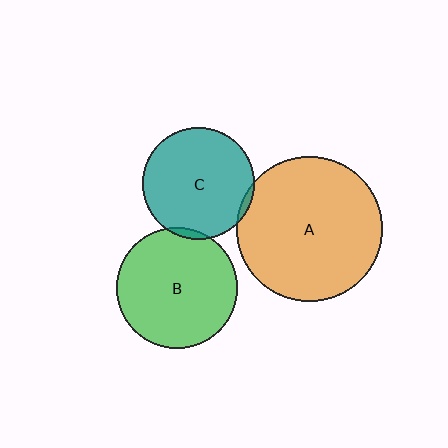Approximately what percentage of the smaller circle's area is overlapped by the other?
Approximately 5%.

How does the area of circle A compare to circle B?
Approximately 1.5 times.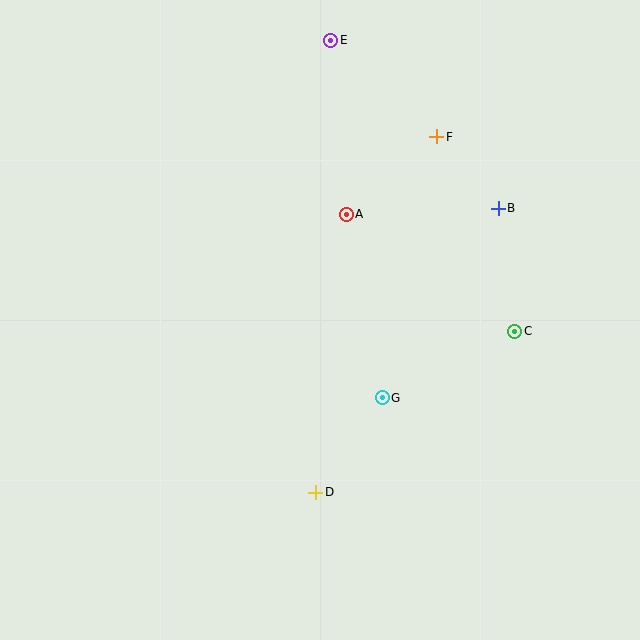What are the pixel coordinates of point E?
Point E is at (331, 40).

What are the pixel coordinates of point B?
Point B is at (498, 208).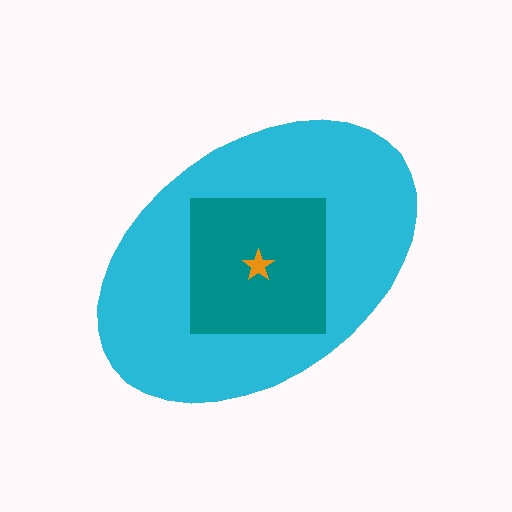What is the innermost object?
The orange star.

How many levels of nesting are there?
3.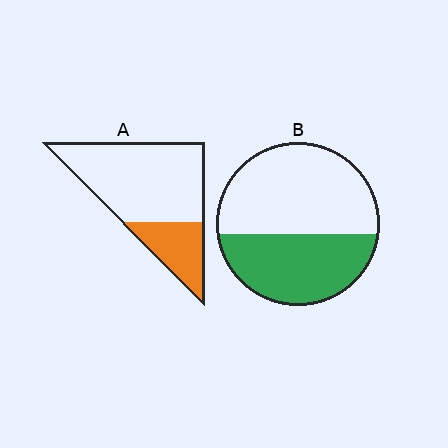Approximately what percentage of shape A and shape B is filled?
A is approximately 25% and B is approximately 40%.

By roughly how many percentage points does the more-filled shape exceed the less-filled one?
By roughly 15 percentage points (B over A).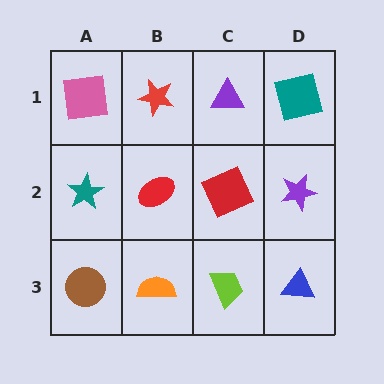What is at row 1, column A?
A pink square.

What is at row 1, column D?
A teal square.